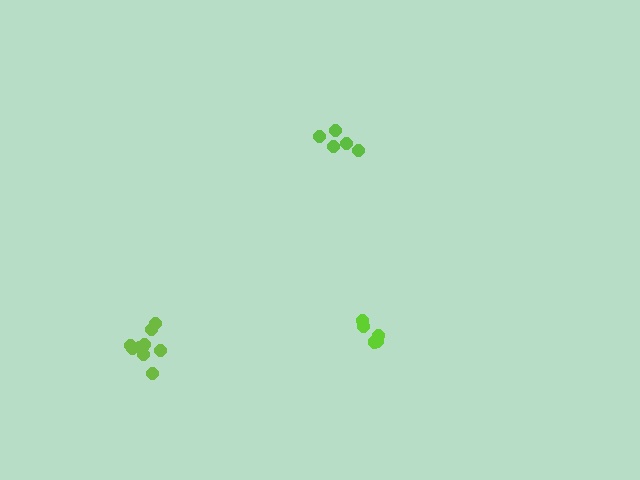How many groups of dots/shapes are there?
There are 3 groups.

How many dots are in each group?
Group 1: 5 dots, Group 2: 5 dots, Group 3: 10 dots (20 total).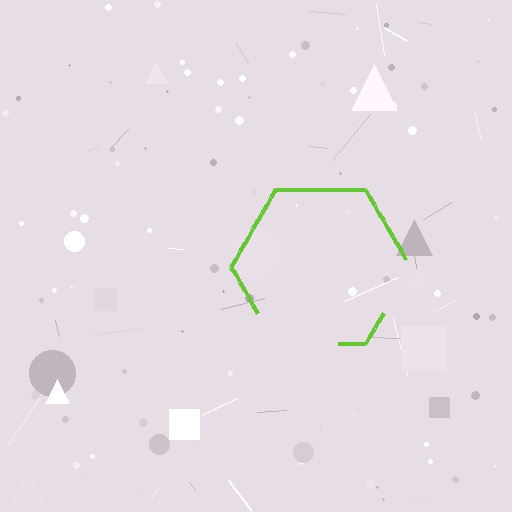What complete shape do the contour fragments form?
The contour fragments form a hexagon.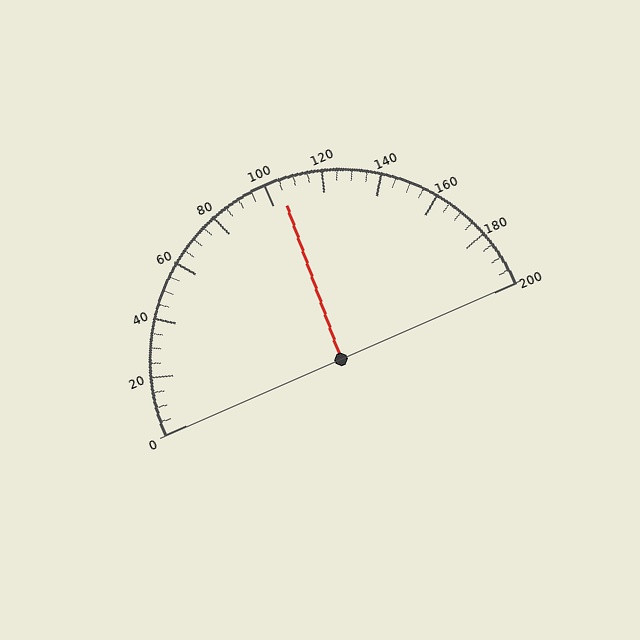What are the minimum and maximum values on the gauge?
The gauge ranges from 0 to 200.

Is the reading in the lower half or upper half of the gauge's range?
The reading is in the upper half of the range (0 to 200).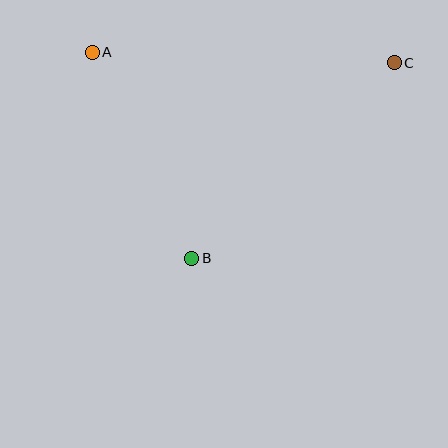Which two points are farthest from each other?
Points A and C are farthest from each other.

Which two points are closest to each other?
Points A and B are closest to each other.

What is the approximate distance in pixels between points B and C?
The distance between B and C is approximately 281 pixels.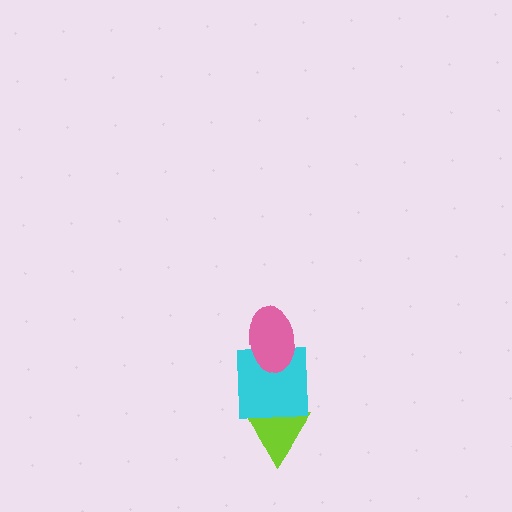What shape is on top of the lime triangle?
The cyan square is on top of the lime triangle.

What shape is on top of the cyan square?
The pink ellipse is on top of the cyan square.